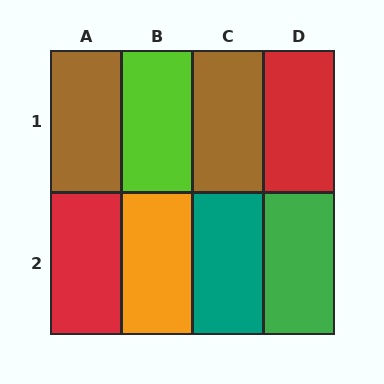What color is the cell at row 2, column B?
Orange.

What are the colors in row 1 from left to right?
Brown, lime, brown, red.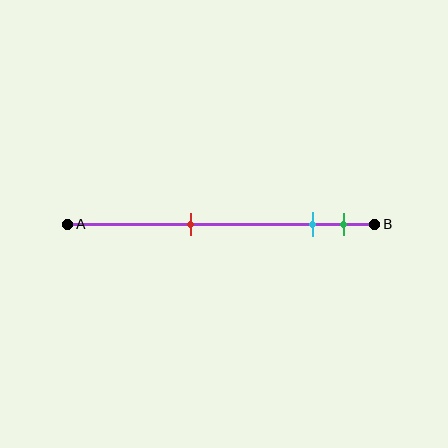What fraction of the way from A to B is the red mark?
The red mark is approximately 40% (0.4) of the way from A to B.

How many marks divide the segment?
There are 3 marks dividing the segment.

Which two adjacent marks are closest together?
The cyan and green marks are the closest adjacent pair.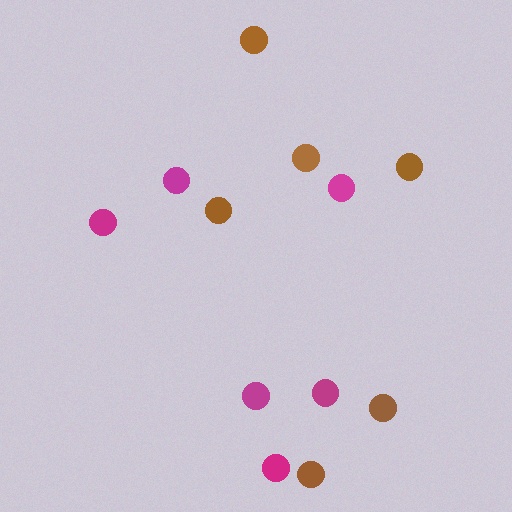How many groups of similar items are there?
There are 2 groups: one group of brown circles (6) and one group of magenta circles (6).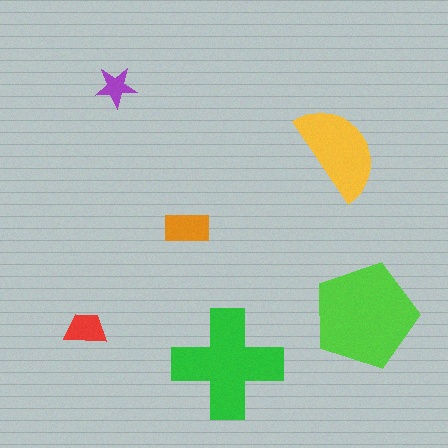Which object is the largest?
The lime pentagon.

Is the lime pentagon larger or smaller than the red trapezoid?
Larger.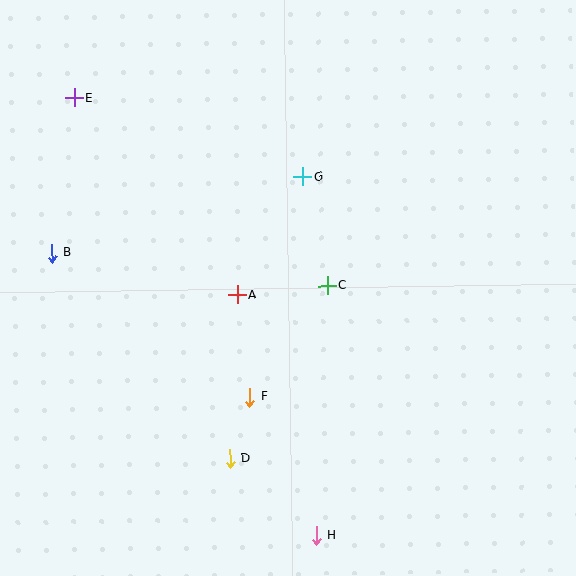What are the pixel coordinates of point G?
Point G is at (303, 177).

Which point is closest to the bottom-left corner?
Point D is closest to the bottom-left corner.